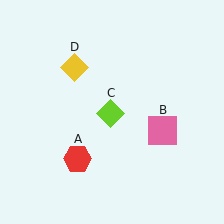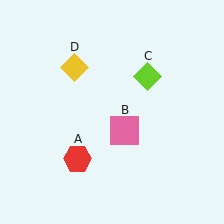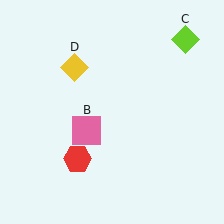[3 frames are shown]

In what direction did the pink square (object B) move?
The pink square (object B) moved left.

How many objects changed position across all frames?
2 objects changed position: pink square (object B), lime diamond (object C).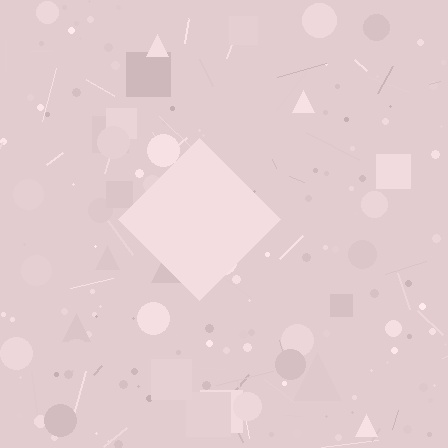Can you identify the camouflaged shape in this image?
The camouflaged shape is a diamond.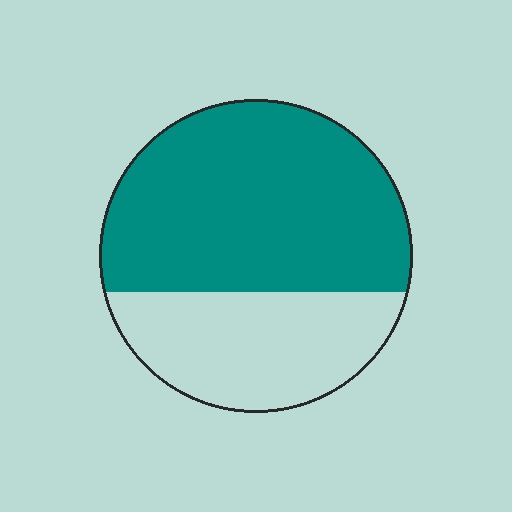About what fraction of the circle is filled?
About five eighths (5/8).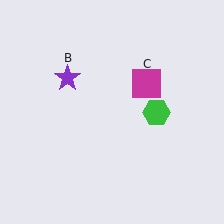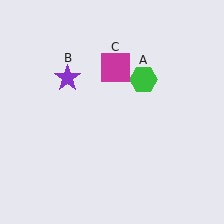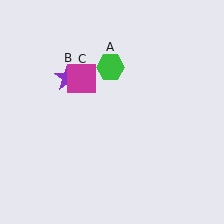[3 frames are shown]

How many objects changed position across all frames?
2 objects changed position: green hexagon (object A), magenta square (object C).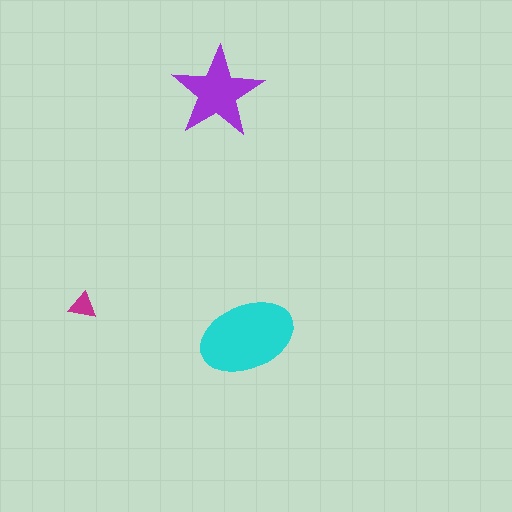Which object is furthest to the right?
The cyan ellipse is rightmost.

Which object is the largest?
The cyan ellipse.